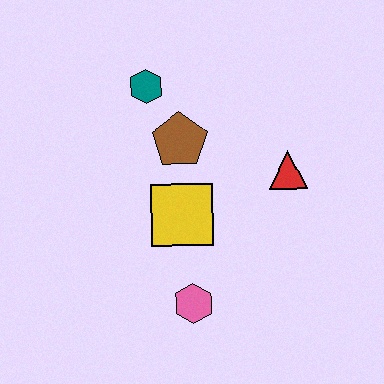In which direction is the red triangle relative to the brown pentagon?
The red triangle is to the right of the brown pentagon.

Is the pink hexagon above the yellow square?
No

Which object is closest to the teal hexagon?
The brown pentagon is closest to the teal hexagon.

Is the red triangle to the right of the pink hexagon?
Yes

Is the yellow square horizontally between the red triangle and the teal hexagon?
Yes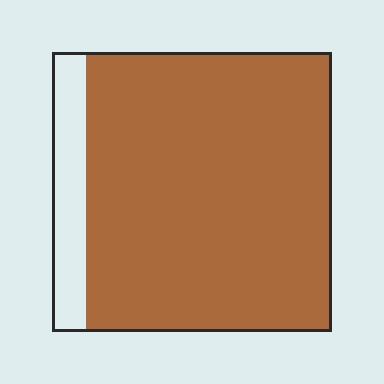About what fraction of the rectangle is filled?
About seven eighths (7/8).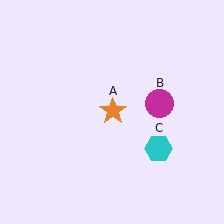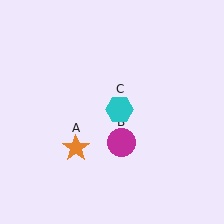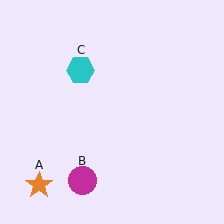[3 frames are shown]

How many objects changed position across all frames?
3 objects changed position: orange star (object A), magenta circle (object B), cyan hexagon (object C).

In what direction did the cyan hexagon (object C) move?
The cyan hexagon (object C) moved up and to the left.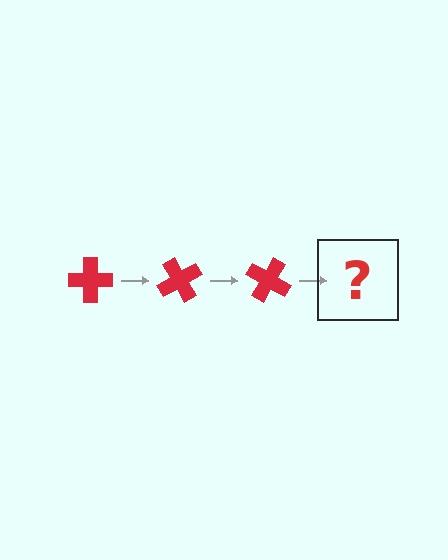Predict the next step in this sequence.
The next step is a red cross rotated 180 degrees.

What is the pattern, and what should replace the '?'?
The pattern is that the cross rotates 60 degrees each step. The '?' should be a red cross rotated 180 degrees.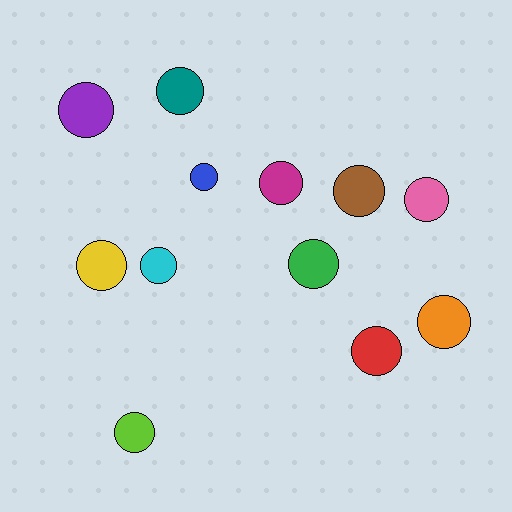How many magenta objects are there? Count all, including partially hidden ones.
There is 1 magenta object.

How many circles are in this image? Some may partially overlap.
There are 12 circles.